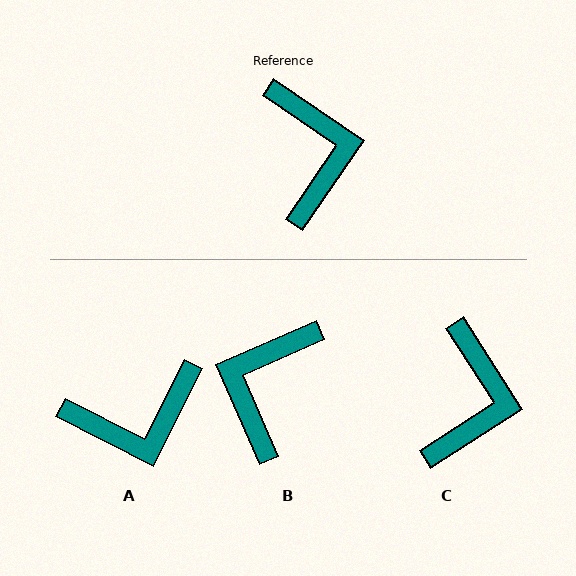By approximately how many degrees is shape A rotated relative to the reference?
Approximately 83 degrees clockwise.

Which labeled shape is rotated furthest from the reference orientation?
B, about 148 degrees away.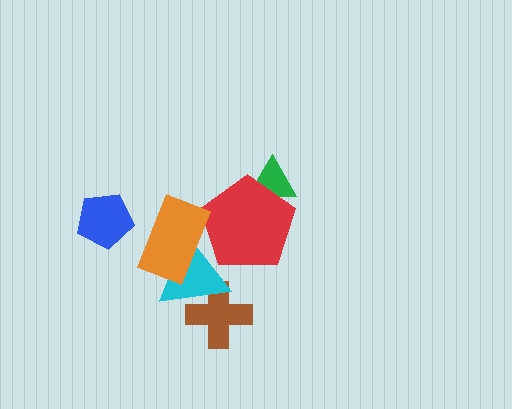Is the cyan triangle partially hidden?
Yes, it is partially covered by another shape.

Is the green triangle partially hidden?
Yes, it is partially covered by another shape.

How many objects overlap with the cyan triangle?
3 objects overlap with the cyan triangle.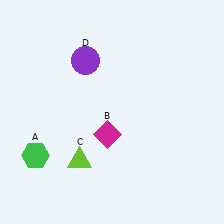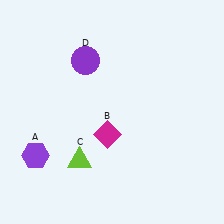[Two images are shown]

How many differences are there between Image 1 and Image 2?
There is 1 difference between the two images.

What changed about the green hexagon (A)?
In Image 1, A is green. In Image 2, it changed to purple.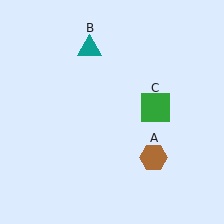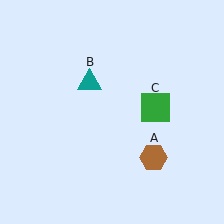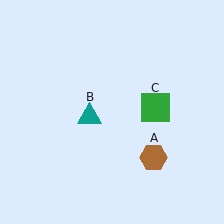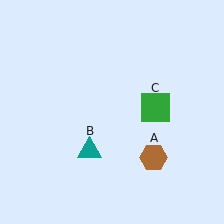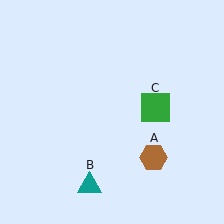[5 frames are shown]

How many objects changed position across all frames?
1 object changed position: teal triangle (object B).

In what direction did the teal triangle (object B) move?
The teal triangle (object B) moved down.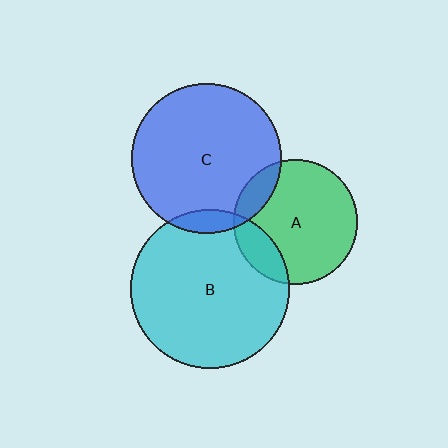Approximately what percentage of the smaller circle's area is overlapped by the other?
Approximately 10%.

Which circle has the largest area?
Circle B (cyan).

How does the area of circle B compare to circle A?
Approximately 1.6 times.